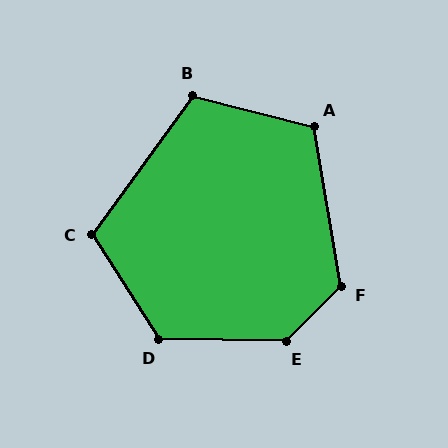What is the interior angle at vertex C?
Approximately 112 degrees (obtuse).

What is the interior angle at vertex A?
Approximately 114 degrees (obtuse).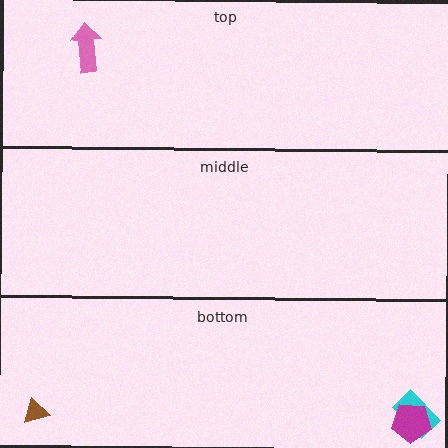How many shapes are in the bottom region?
3.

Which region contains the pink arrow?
The top region.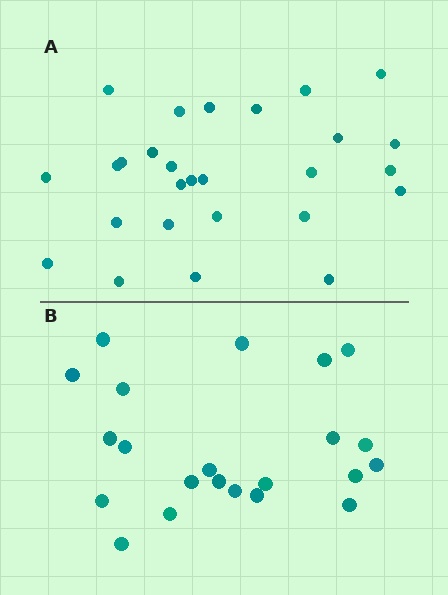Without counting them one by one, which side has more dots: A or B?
Region A (the top region) has more dots.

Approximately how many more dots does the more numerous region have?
Region A has about 5 more dots than region B.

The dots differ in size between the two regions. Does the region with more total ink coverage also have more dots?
No. Region B has more total ink coverage because its dots are larger, but region A actually contains more individual dots. Total area can be misleading — the number of items is what matters here.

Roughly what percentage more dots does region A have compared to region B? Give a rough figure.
About 25% more.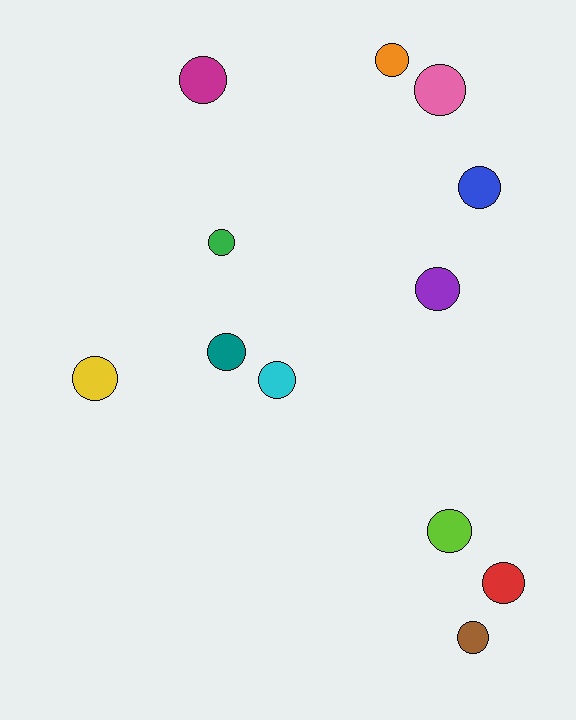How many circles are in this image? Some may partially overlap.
There are 12 circles.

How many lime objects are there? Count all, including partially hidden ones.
There is 1 lime object.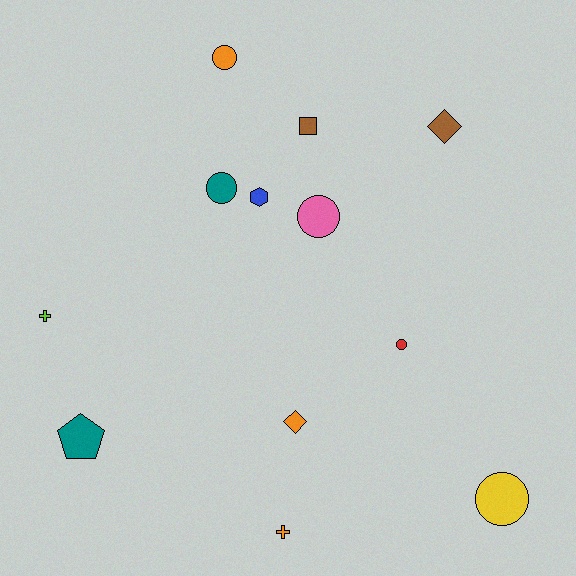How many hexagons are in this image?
There is 1 hexagon.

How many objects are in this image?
There are 12 objects.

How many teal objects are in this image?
There are 2 teal objects.